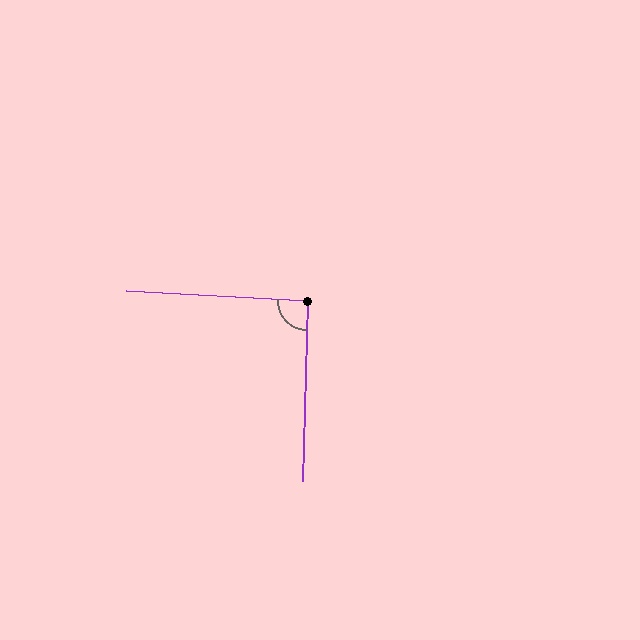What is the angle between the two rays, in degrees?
Approximately 92 degrees.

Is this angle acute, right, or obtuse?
It is approximately a right angle.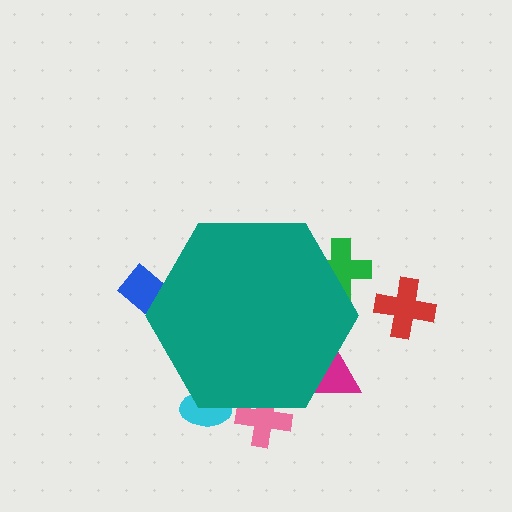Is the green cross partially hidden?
Yes, the green cross is partially hidden behind the teal hexagon.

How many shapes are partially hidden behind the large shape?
5 shapes are partially hidden.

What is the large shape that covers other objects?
A teal hexagon.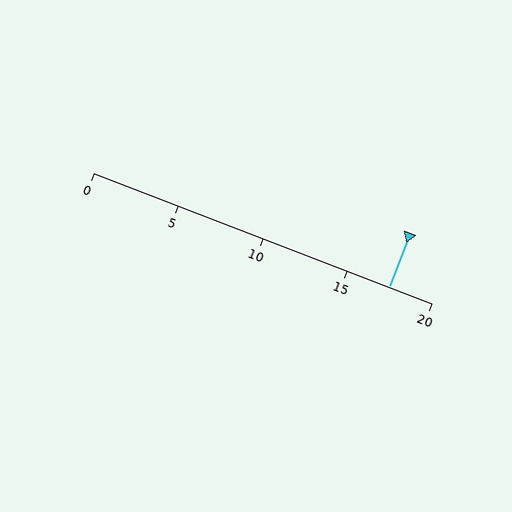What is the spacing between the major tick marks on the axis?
The major ticks are spaced 5 apart.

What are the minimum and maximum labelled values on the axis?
The axis runs from 0 to 20.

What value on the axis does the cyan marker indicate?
The marker indicates approximately 17.5.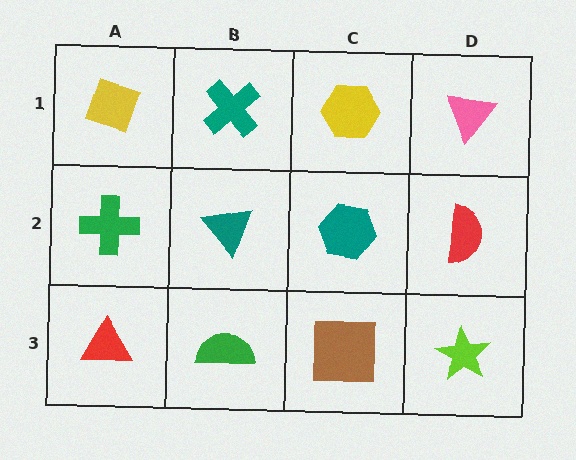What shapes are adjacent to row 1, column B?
A teal triangle (row 2, column B), a yellow diamond (row 1, column A), a yellow hexagon (row 1, column C).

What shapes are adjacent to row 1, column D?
A red semicircle (row 2, column D), a yellow hexagon (row 1, column C).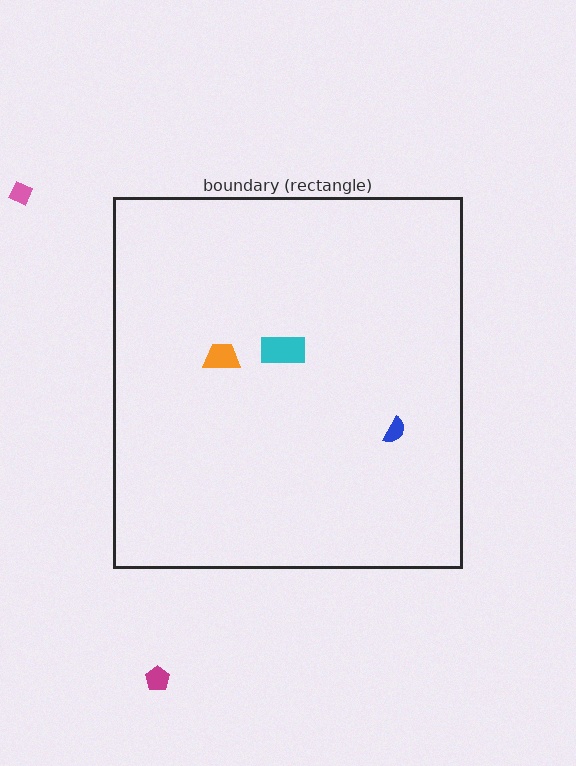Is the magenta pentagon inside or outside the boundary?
Outside.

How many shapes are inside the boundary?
3 inside, 2 outside.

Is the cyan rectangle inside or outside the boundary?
Inside.